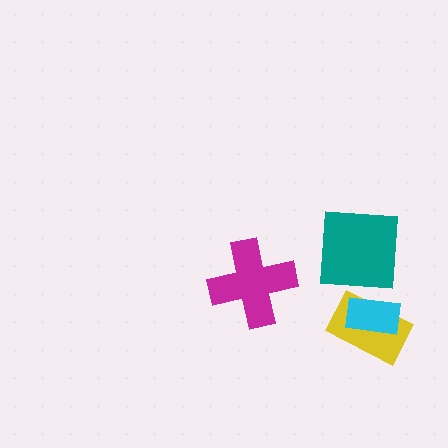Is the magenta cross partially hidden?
No, no other shape covers it.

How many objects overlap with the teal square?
0 objects overlap with the teal square.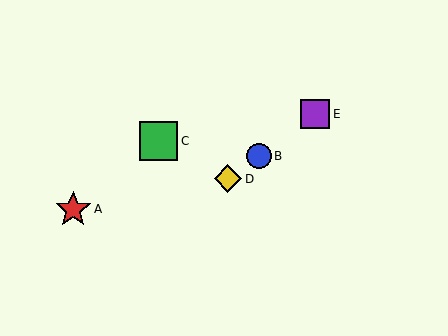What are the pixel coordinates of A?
Object A is at (73, 210).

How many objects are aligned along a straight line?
3 objects (B, D, E) are aligned along a straight line.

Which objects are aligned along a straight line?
Objects B, D, E are aligned along a straight line.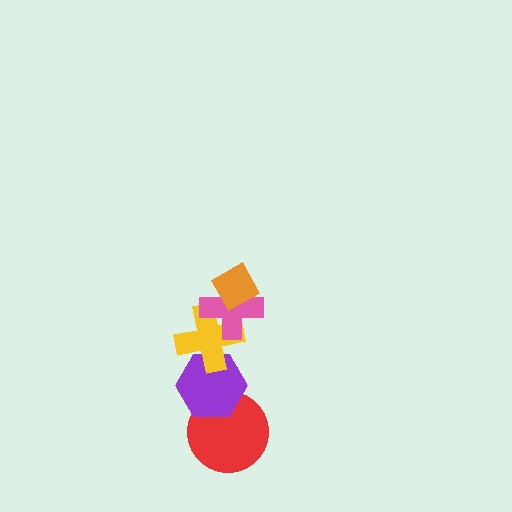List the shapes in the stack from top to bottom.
From top to bottom: the orange diamond, the pink cross, the yellow cross, the purple hexagon, the red circle.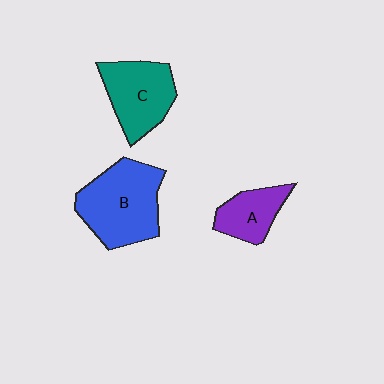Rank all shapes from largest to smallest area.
From largest to smallest: B (blue), C (teal), A (purple).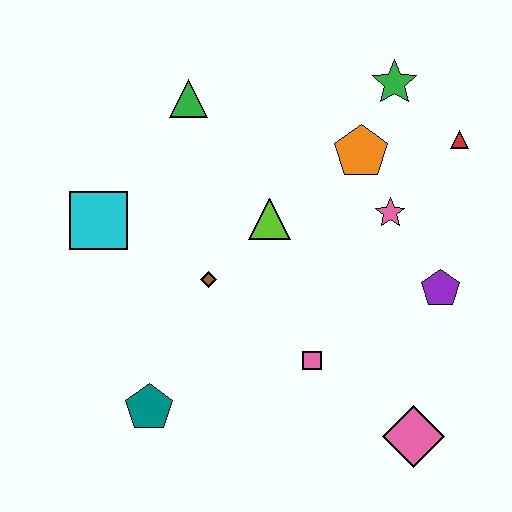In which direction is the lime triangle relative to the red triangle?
The lime triangle is to the left of the red triangle.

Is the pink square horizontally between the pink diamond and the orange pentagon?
No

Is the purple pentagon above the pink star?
No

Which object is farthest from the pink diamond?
The green triangle is farthest from the pink diamond.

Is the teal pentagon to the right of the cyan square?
Yes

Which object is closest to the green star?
The orange pentagon is closest to the green star.